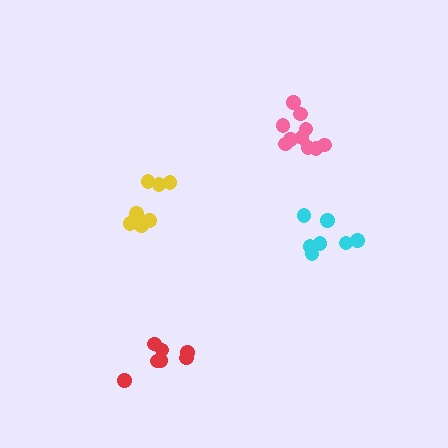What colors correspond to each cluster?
The clusters are colored: red, cyan, yellow, pink.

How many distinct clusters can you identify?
There are 4 distinct clusters.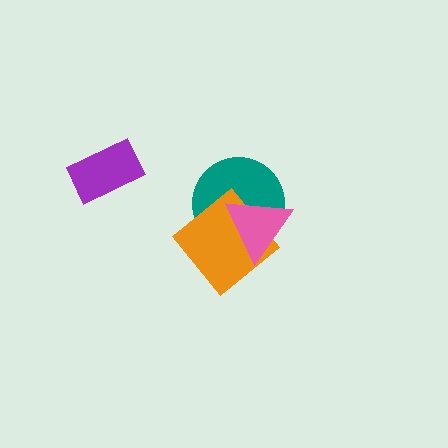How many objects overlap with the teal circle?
2 objects overlap with the teal circle.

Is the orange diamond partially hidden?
Yes, it is partially covered by another shape.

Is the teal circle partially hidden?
Yes, it is partially covered by another shape.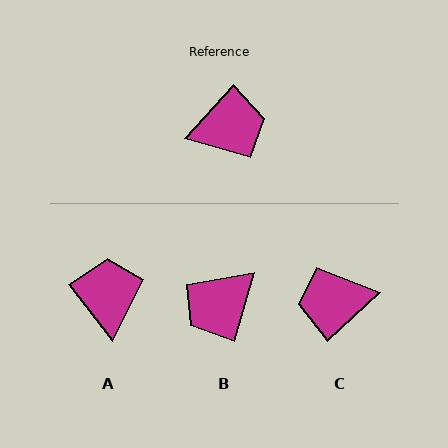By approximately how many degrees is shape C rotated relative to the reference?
Approximately 175 degrees counter-clockwise.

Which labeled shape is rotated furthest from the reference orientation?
C, about 175 degrees away.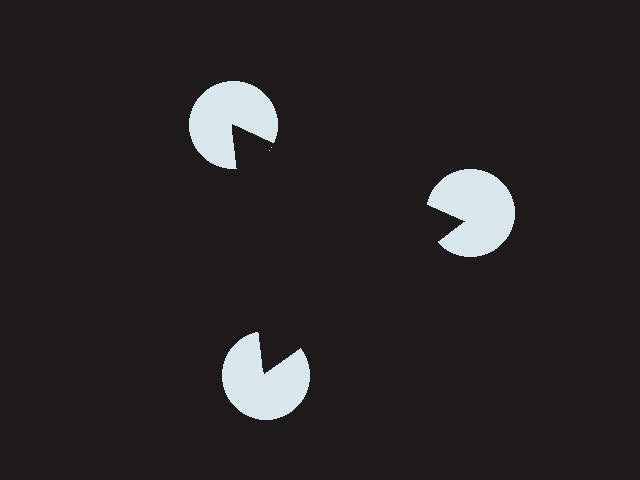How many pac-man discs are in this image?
There are 3 — one at each vertex of the illusory triangle.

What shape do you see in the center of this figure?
An illusory triangle — its edges are inferred from the aligned wedge cuts in the pac-man discs, not physically drawn.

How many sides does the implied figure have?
3 sides.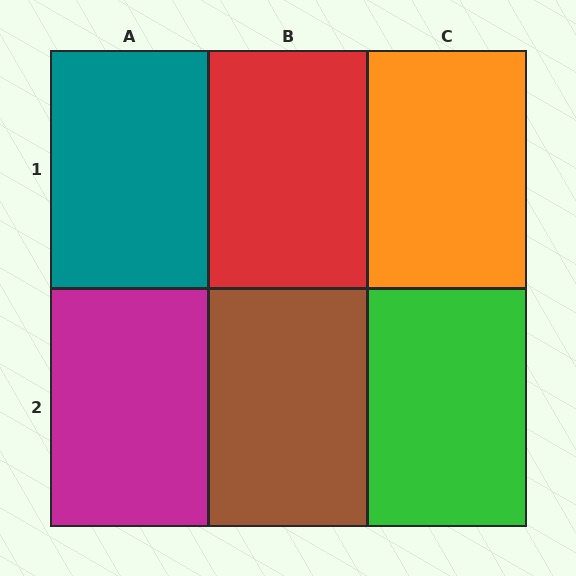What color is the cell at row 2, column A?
Magenta.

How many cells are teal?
1 cell is teal.